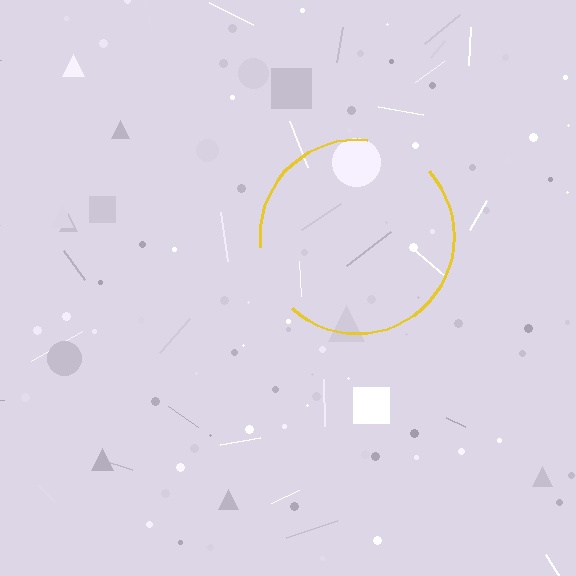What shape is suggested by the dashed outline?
The dashed outline suggests a circle.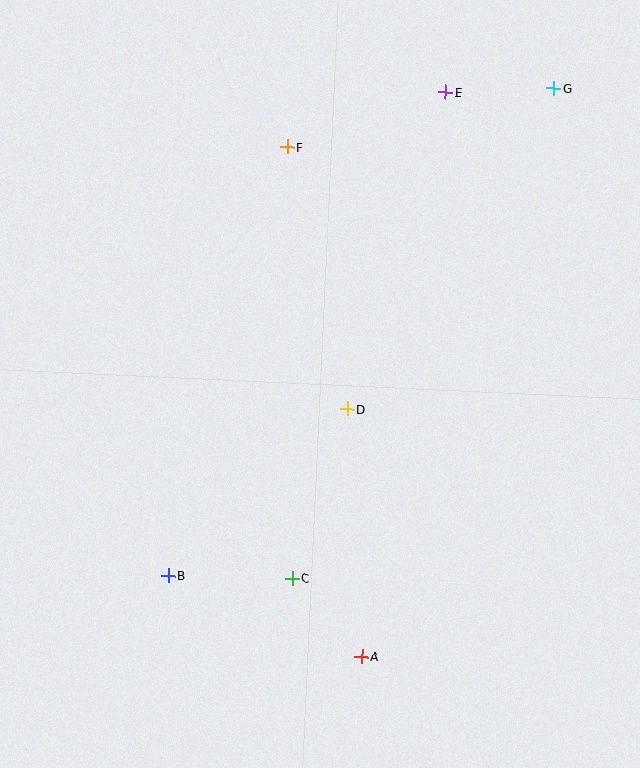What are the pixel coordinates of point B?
Point B is at (168, 575).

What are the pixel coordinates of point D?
Point D is at (347, 409).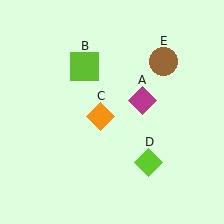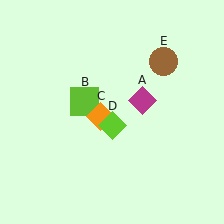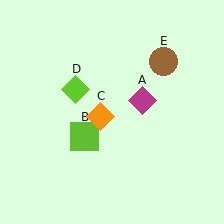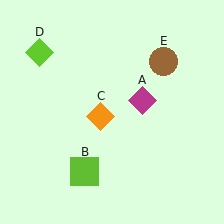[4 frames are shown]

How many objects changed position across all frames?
2 objects changed position: lime square (object B), lime diamond (object D).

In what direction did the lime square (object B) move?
The lime square (object B) moved down.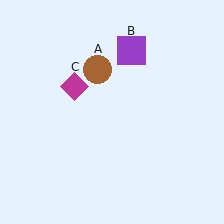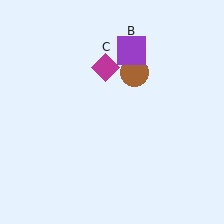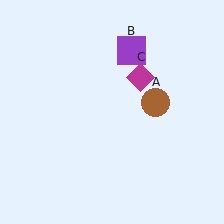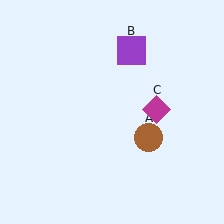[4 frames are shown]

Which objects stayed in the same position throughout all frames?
Purple square (object B) remained stationary.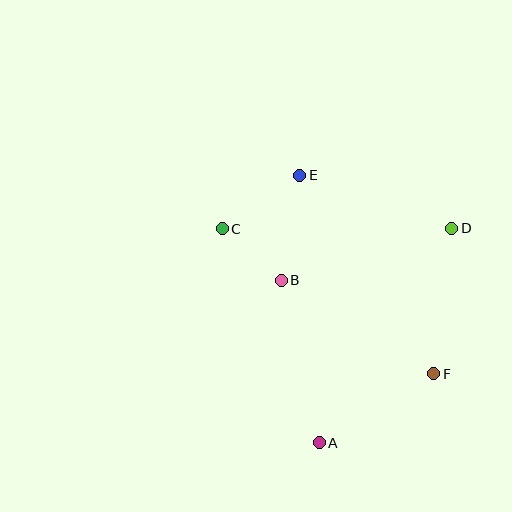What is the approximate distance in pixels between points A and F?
The distance between A and F is approximately 134 pixels.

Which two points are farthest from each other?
Points A and E are farthest from each other.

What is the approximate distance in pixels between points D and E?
The distance between D and E is approximately 161 pixels.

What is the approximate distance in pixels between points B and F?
The distance between B and F is approximately 179 pixels.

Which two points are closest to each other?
Points B and C are closest to each other.